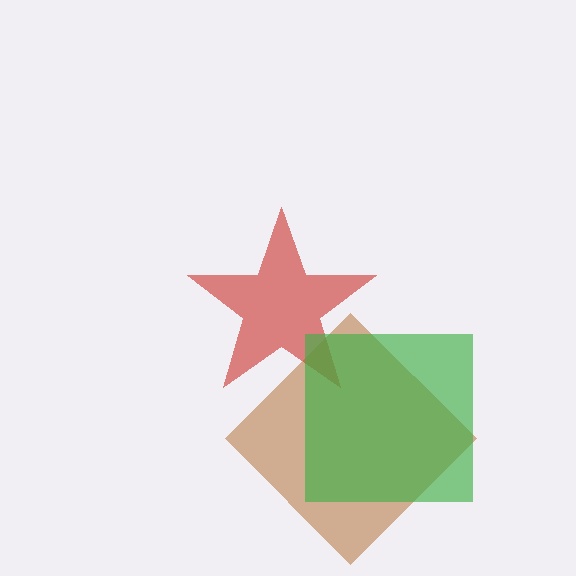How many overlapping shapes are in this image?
There are 3 overlapping shapes in the image.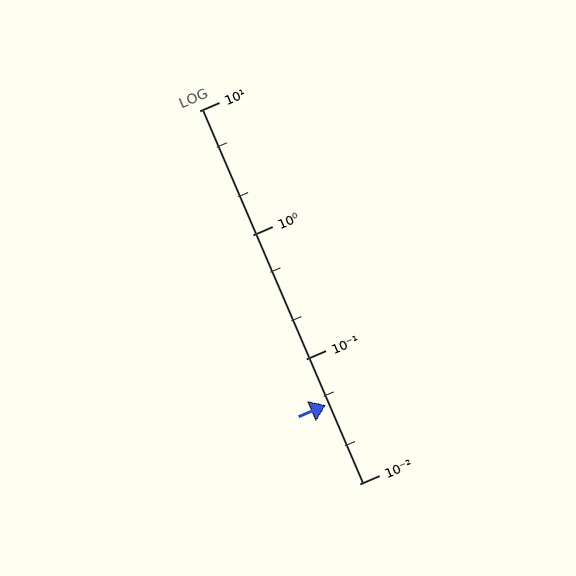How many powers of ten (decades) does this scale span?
The scale spans 3 decades, from 0.01 to 10.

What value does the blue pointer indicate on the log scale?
The pointer indicates approximately 0.043.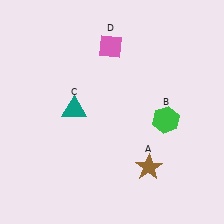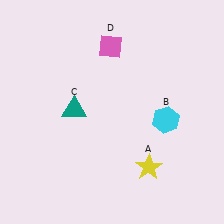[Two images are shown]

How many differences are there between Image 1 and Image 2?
There are 2 differences between the two images.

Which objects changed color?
A changed from brown to yellow. B changed from green to cyan.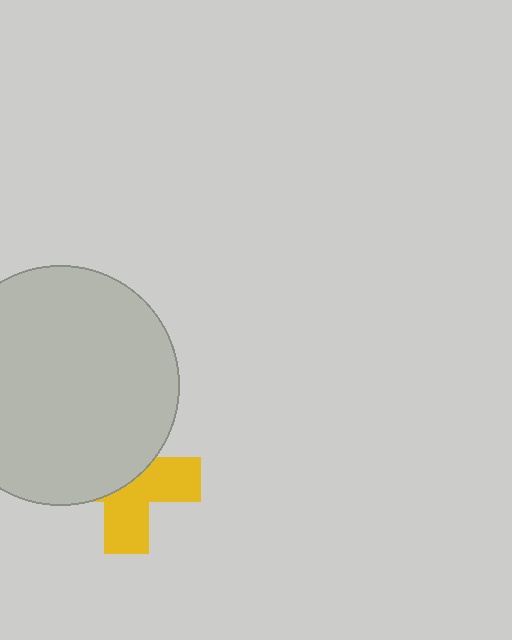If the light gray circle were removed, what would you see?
You would see the complete yellow cross.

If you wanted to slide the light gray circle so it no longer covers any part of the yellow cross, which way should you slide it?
Slide it up — that is the most direct way to separate the two shapes.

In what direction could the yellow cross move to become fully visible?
The yellow cross could move down. That would shift it out from behind the light gray circle entirely.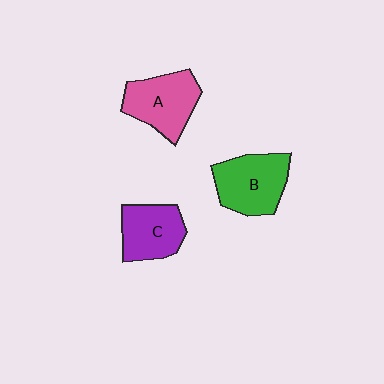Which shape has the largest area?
Shape B (green).